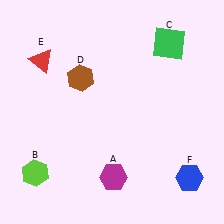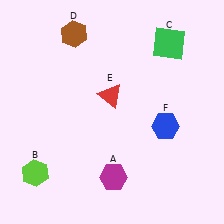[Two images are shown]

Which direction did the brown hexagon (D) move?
The brown hexagon (D) moved up.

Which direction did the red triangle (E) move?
The red triangle (E) moved right.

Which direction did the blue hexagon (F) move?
The blue hexagon (F) moved up.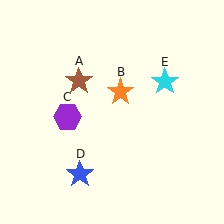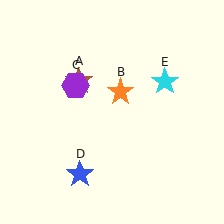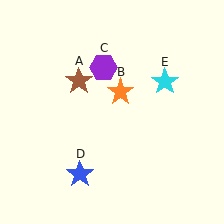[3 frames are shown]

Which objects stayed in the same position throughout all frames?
Brown star (object A) and orange star (object B) and blue star (object D) and cyan star (object E) remained stationary.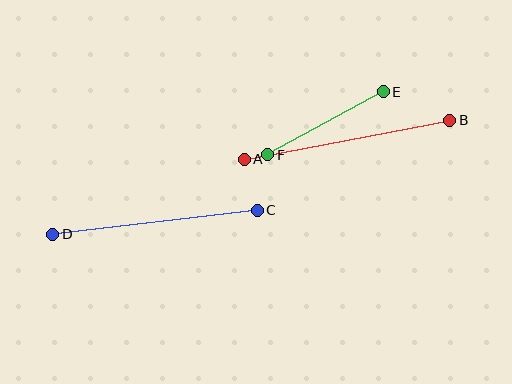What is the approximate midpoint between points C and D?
The midpoint is at approximately (155, 222) pixels.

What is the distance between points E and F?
The distance is approximately 131 pixels.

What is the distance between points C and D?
The distance is approximately 205 pixels.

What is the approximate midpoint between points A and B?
The midpoint is at approximately (347, 140) pixels.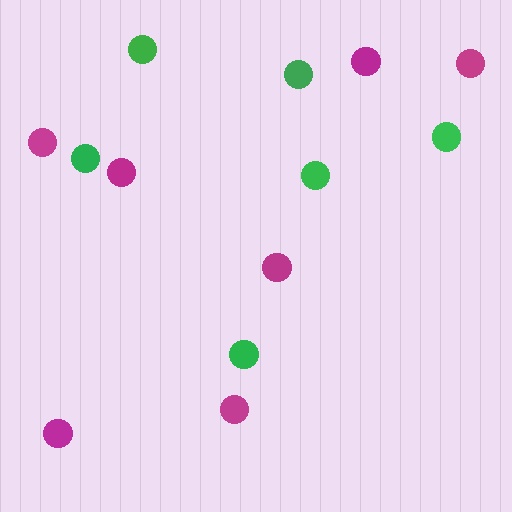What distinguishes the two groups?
There are 2 groups: one group of green circles (6) and one group of magenta circles (7).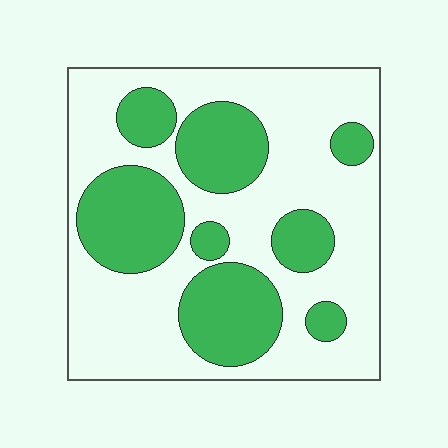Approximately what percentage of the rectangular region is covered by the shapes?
Approximately 35%.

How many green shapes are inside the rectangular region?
8.